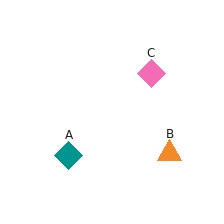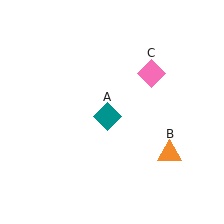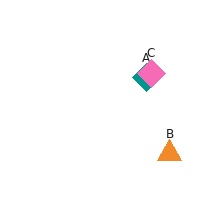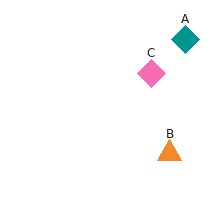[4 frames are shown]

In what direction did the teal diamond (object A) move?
The teal diamond (object A) moved up and to the right.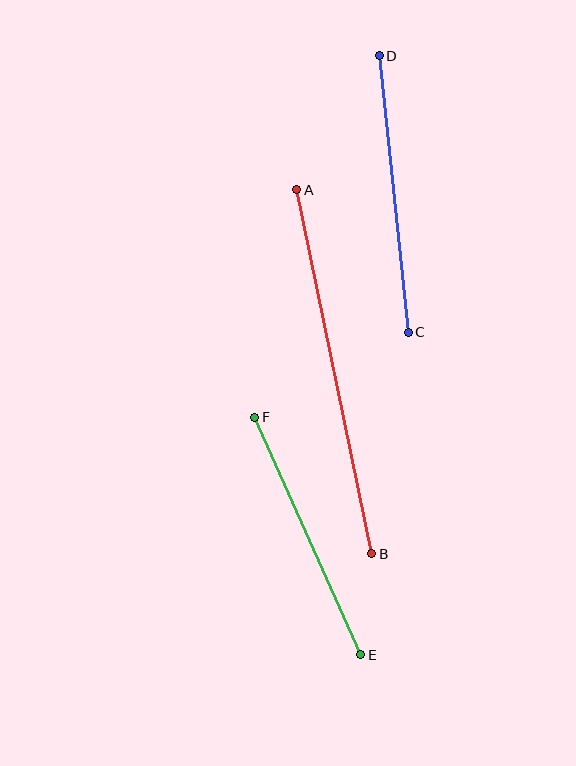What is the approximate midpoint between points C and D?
The midpoint is at approximately (394, 194) pixels.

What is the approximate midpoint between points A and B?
The midpoint is at approximately (334, 372) pixels.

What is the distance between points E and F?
The distance is approximately 260 pixels.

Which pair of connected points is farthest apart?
Points A and B are farthest apart.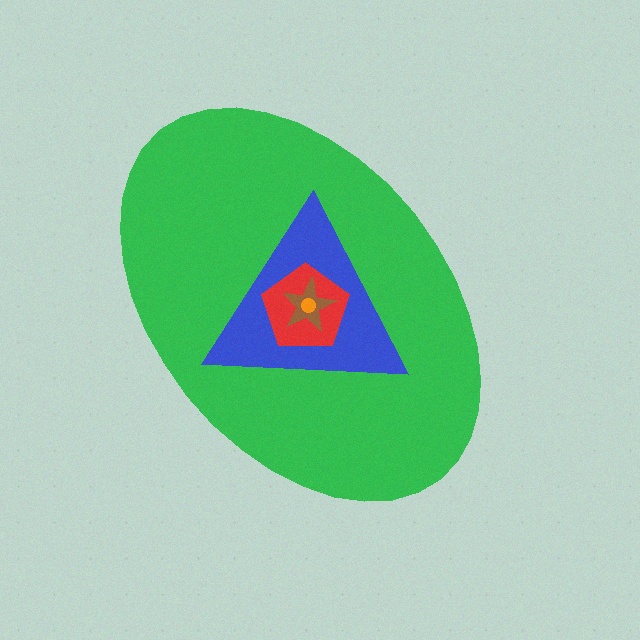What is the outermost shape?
The green ellipse.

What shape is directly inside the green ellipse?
The blue triangle.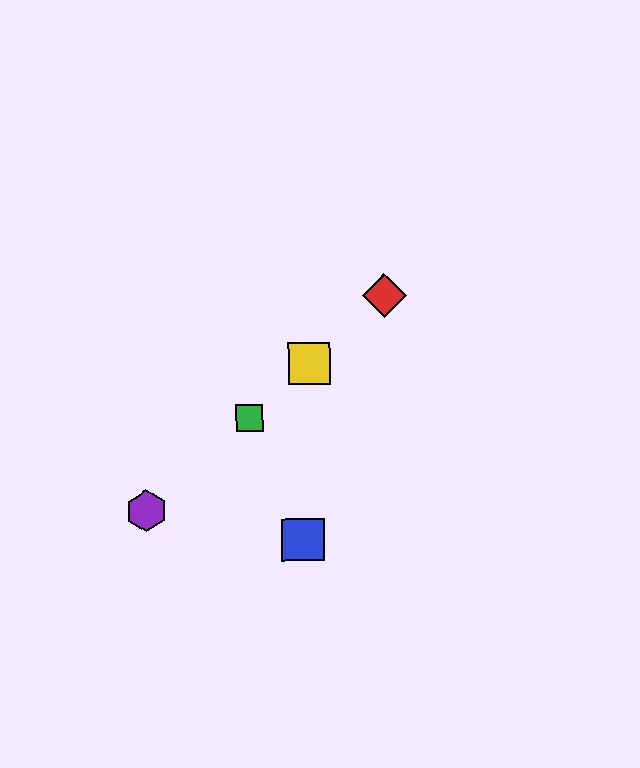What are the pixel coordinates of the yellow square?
The yellow square is at (309, 364).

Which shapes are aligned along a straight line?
The red diamond, the green square, the yellow square, the purple hexagon are aligned along a straight line.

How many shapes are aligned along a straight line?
4 shapes (the red diamond, the green square, the yellow square, the purple hexagon) are aligned along a straight line.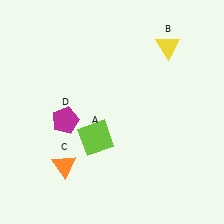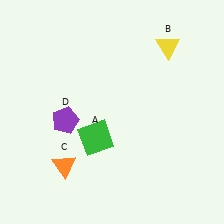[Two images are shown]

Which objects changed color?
A changed from lime to green. D changed from magenta to purple.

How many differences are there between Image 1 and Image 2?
There are 2 differences between the two images.